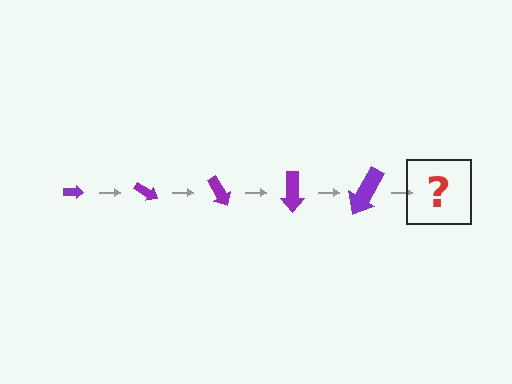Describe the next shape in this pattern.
It should be an arrow, larger than the previous one and rotated 150 degrees from the start.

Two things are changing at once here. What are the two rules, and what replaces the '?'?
The two rules are that the arrow grows larger each step and it rotates 30 degrees each step. The '?' should be an arrow, larger than the previous one and rotated 150 degrees from the start.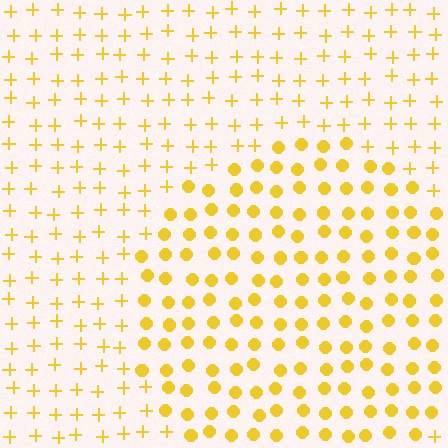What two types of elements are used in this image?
The image uses circles inside the circle region and plus signs outside it.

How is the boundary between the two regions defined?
The boundary is defined by a change in element shape: circles inside vs. plus signs outside. All elements share the same color and spacing.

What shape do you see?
I see a circle.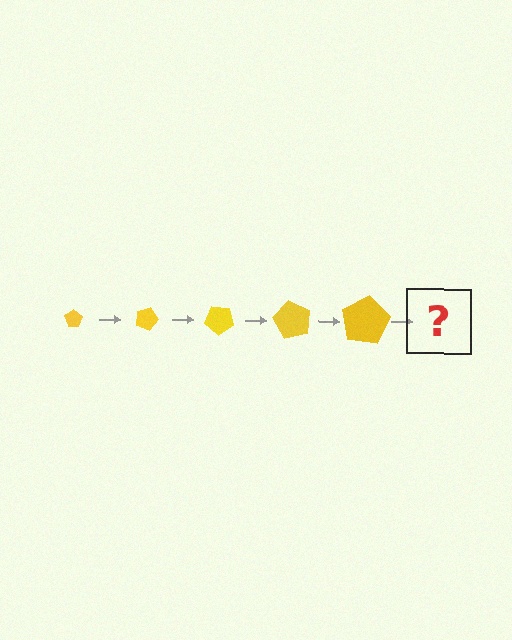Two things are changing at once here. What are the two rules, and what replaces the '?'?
The two rules are that the pentagon grows larger each step and it rotates 20 degrees each step. The '?' should be a pentagon, larger than the previous one and rotated 100 degrees from the start.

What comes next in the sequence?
The next element should be a pentagon, larger than the previous one and rotated 100 degrees from the start.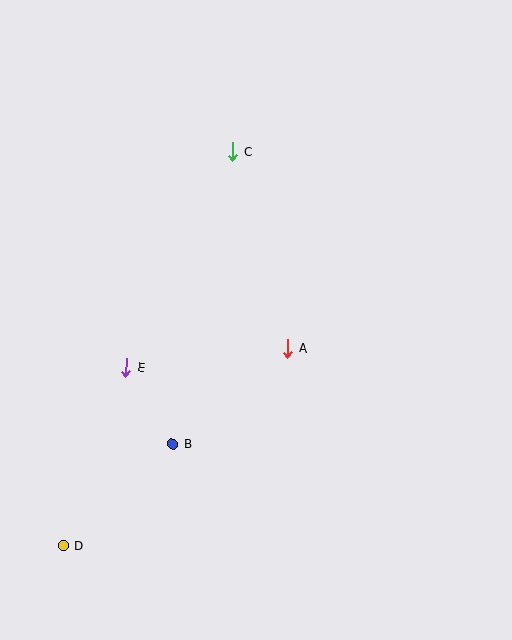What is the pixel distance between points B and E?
The distance between B and E is 90 pixels.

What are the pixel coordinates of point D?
Point D is at (63, 546).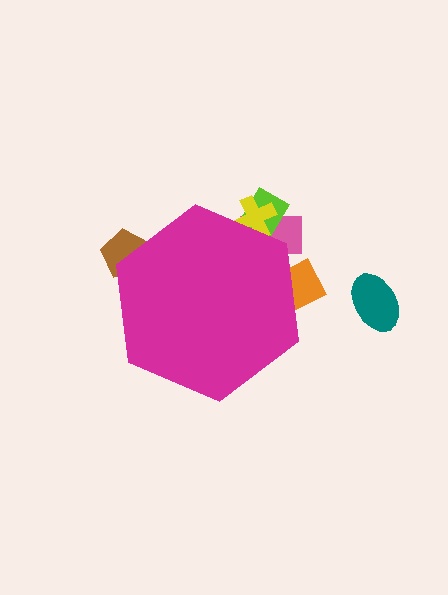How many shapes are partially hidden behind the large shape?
5 shapes are partially hidden.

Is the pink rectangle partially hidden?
Yes, the pink rectangle is partially hidden behind the magenta hexagon.